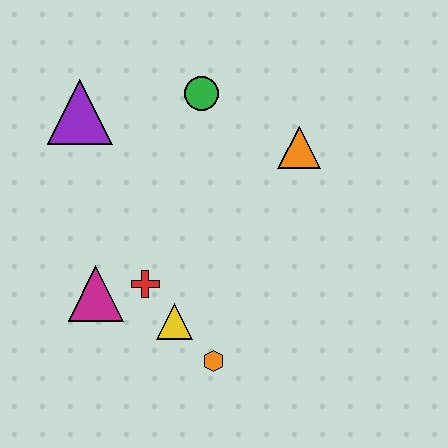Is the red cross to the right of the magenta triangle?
Yes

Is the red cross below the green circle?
Yes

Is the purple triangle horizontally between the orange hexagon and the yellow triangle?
No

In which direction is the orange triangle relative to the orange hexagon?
The orange triangle is above the orange hexagon.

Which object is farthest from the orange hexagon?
The purple triangle is farthest from the orange hexagon.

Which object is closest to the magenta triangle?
The red cross is closest to the magenta triangle.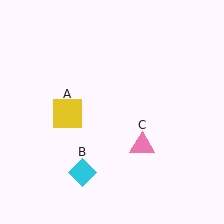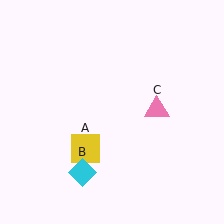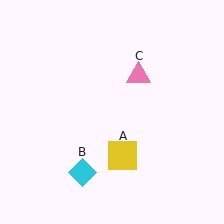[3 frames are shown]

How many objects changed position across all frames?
2 objects changed position: yellow square (object A), pink triangle (object C).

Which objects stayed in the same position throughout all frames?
Cyan diamond (object B) remained stationary.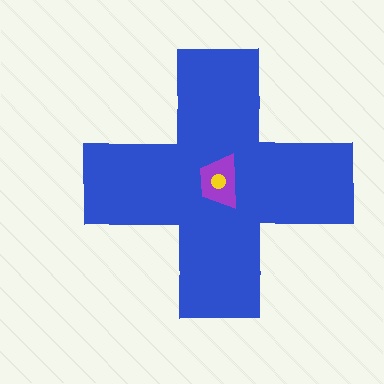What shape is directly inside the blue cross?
The purple trapezoid.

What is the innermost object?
The yellow circle.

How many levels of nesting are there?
3.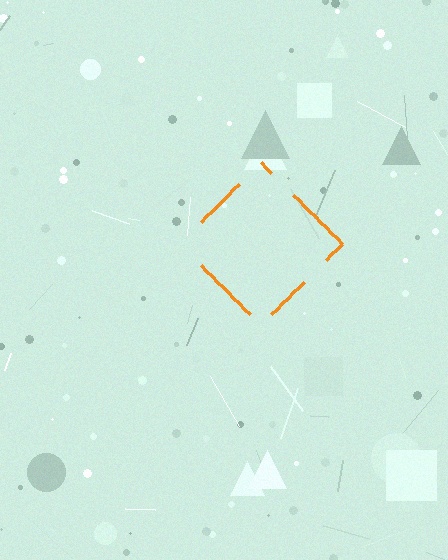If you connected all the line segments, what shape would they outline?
They would outline a diamond.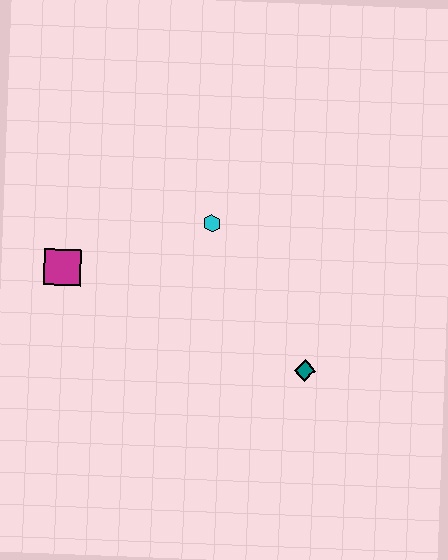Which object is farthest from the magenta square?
The teal diamond is farthest from the magenta square.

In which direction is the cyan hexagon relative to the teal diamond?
The cyan hexagon is above the teal diamond.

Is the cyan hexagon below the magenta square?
No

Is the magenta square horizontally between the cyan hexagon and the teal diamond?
No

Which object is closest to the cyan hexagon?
The magenta square is closest to the cyan hexagon.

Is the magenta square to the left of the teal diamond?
Yes